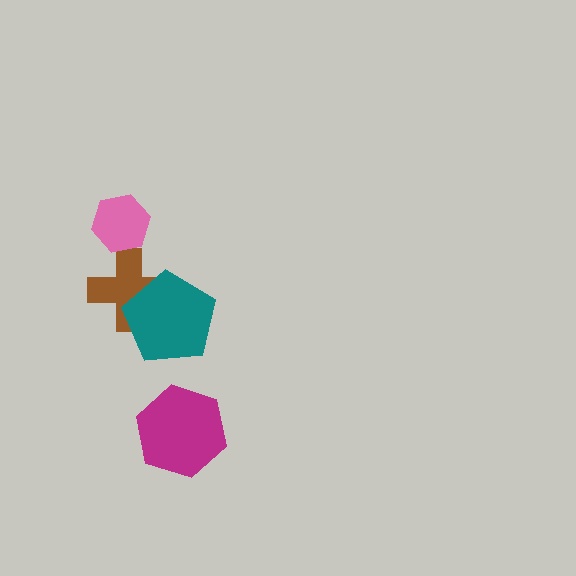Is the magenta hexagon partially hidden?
No, no other shape covers it.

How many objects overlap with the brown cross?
1 object overlaps with the brown cross.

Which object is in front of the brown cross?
The teal pentagon is in front of the brown cross.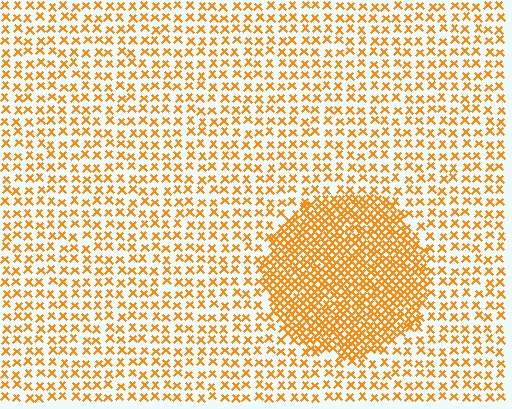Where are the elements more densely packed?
The elements are more densely packed inside the circle boundary.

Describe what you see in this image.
The image contains small orange elements arranged at two different densities. A circle-shaped region is visible where the elements are more densely packed than the surrounding area.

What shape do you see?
I see a circle.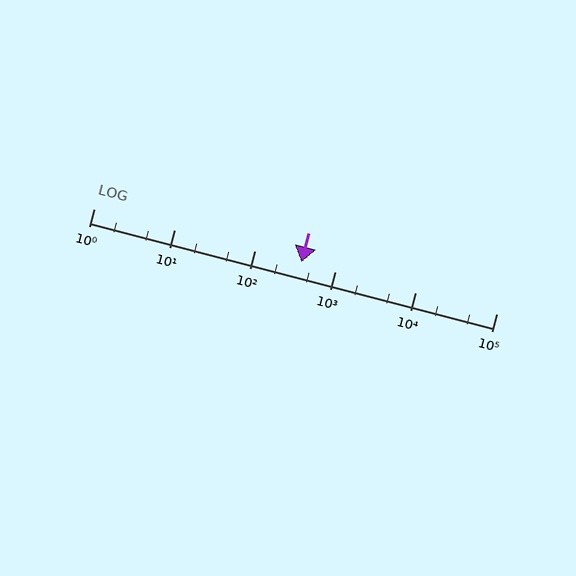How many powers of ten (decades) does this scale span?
The scale spans 5 decades, from 1 to 100000.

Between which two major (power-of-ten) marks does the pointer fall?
The pointer is between 100 and 1000.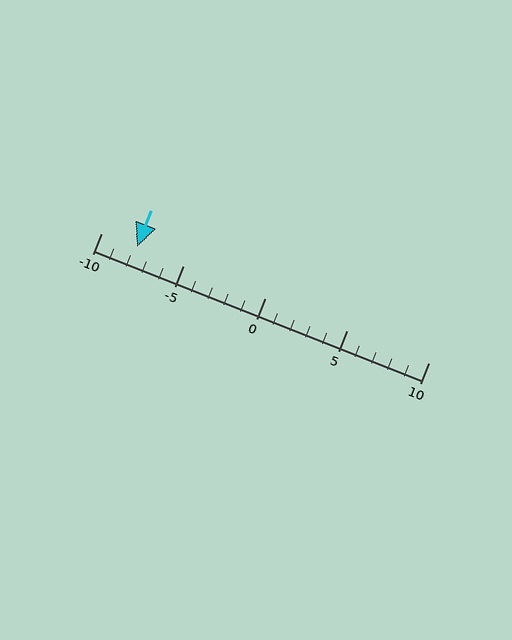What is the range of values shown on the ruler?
The ruler shows values from -10 to 10.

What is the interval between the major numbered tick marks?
The major tick marks are spaced 5 units apart.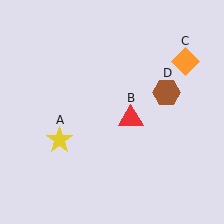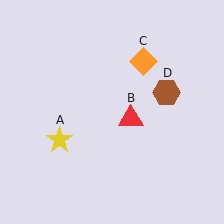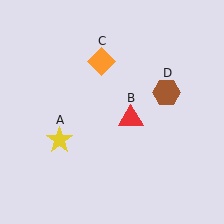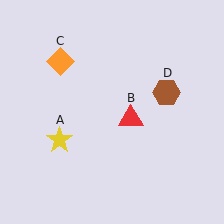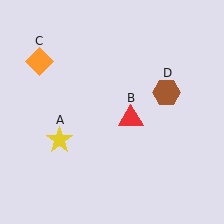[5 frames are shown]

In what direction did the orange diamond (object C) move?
The orange diamond (object C) moved left.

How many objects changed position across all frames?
1 object changed position: orange diamond (object C).